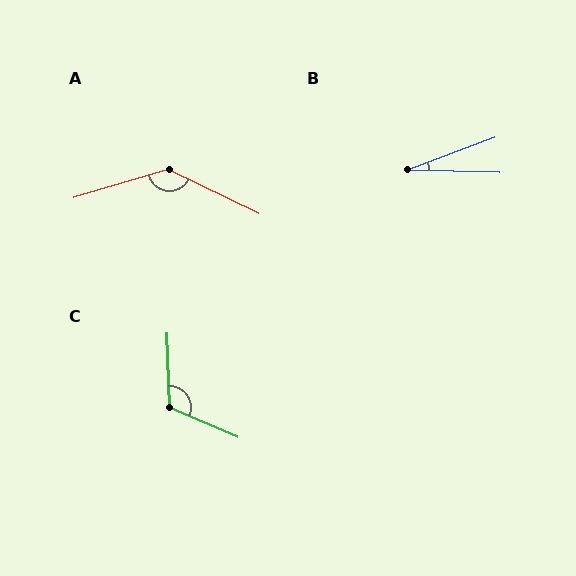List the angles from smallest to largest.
B (22°), C (115°), A (138°).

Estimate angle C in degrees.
Approximately 115 degrees.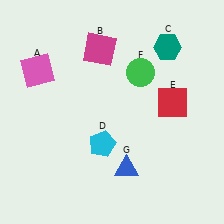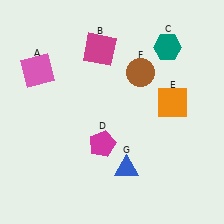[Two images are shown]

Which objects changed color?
D changed from cyan to magenta. E changed from red to orange. F changed from green to brown.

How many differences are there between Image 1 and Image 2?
There are 3 differences between the two images.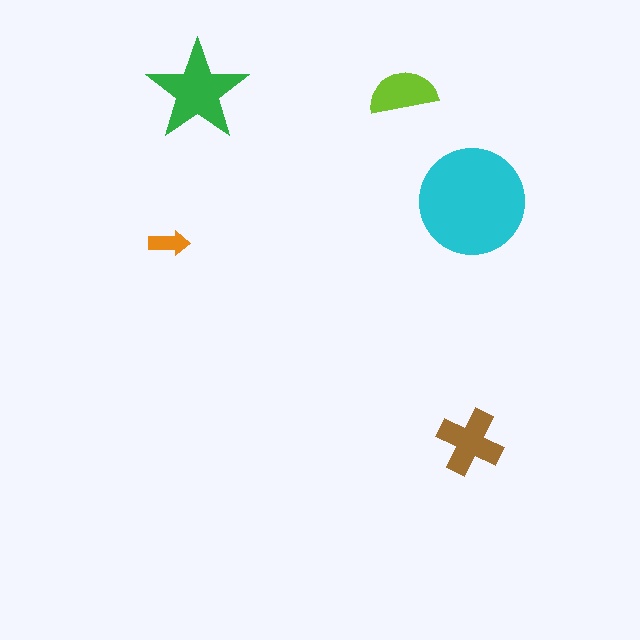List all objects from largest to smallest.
The cyan circle, the green star, the brown cross, the lime semicircle, the orange arrow.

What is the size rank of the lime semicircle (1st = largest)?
4th.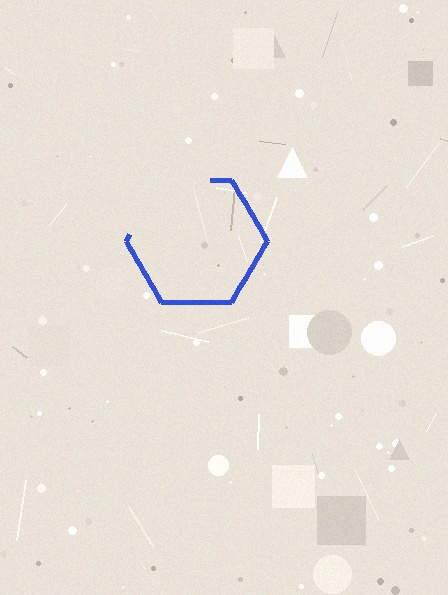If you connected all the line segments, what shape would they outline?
They would outline a hexagon.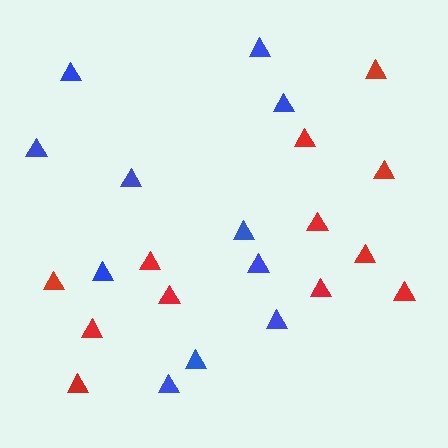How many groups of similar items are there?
There are 2 groups: one group of red triangles (12) and one group of blue triangles (11).